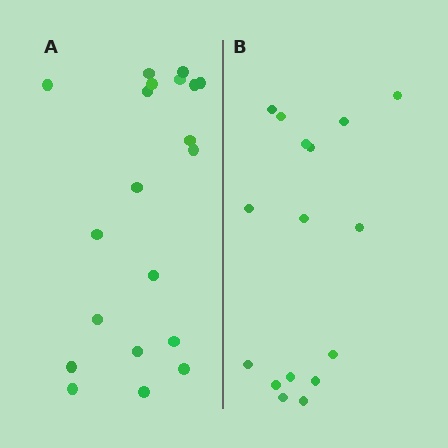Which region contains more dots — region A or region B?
Region A (the left region) has more dots.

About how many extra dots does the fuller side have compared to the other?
Region A has about 4 more dots than region B.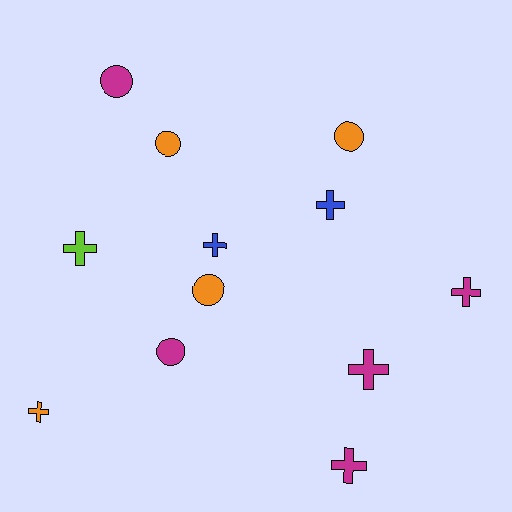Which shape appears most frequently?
Cross, with 7 objects.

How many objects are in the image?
There are 12 objects.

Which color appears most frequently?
Magenta, with 5 objects.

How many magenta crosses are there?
There are 3 magenta crosses.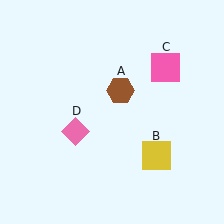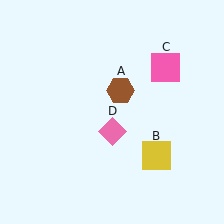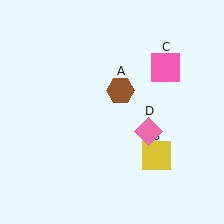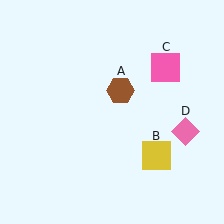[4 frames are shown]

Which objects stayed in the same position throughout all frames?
Brown hexagon (object A) and yellow square (object B) and pink square (object C) remained stationary.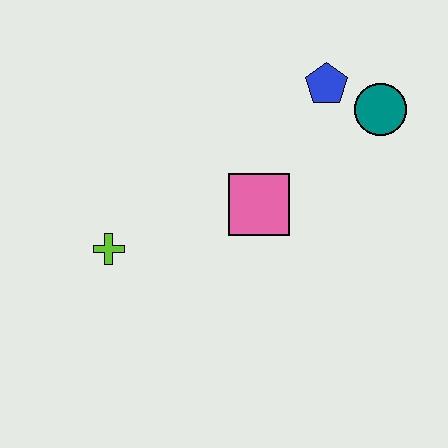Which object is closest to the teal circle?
The blue pentagon is closest to the teal circle.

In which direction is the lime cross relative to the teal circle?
The lime cross is to the left of the teal circle.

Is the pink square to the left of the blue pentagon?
Yes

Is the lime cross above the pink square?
No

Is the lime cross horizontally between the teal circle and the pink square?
No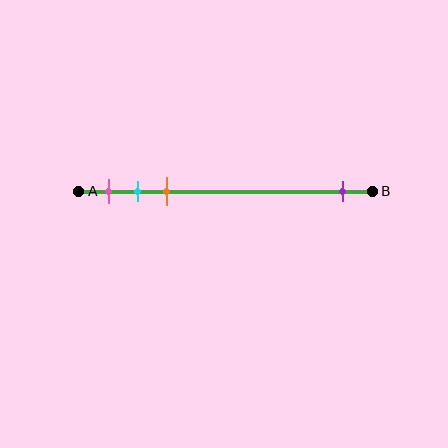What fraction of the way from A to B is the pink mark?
The pink mark is approximately 10% (0.1) of the way from A to B.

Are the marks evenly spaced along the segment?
No, the marks are not evenly spaced.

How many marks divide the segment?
There are 4 marks dividing the segment.